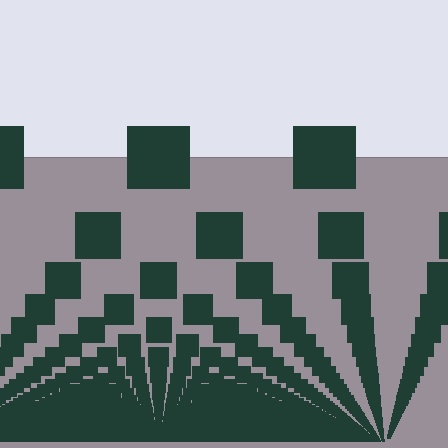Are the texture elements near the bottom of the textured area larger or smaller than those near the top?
Smaller. The gradient is inverted — elements near the bottom are smaller and denser.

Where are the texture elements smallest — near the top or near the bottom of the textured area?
Near the bottom.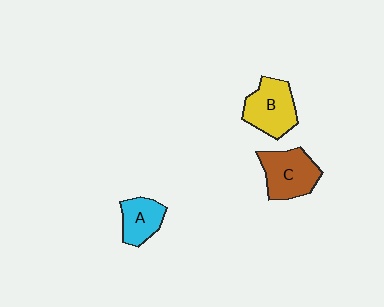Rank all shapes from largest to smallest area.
From largest to smallest: C (brown), B (yellow), A (cyan).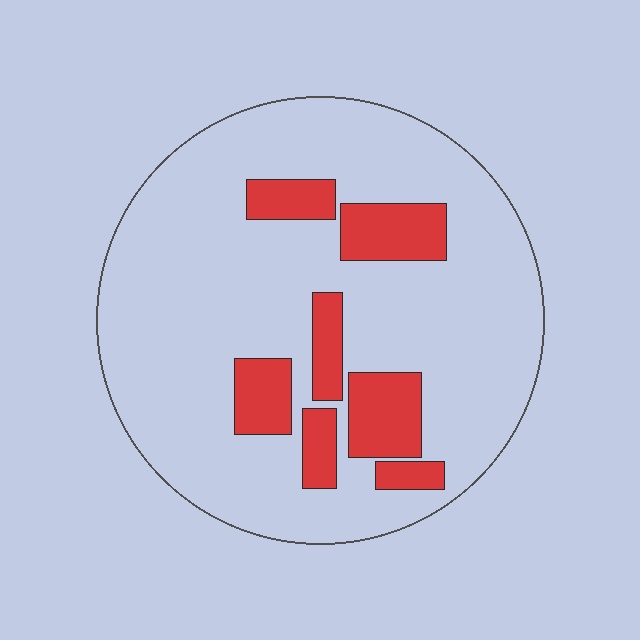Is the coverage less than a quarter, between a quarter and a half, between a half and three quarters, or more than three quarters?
Less than a quarter.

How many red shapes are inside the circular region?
7.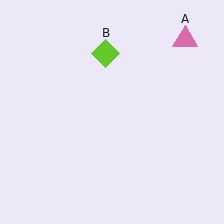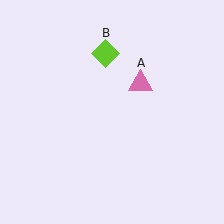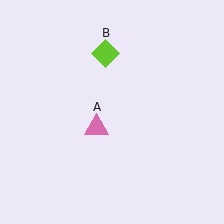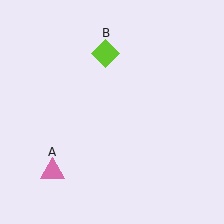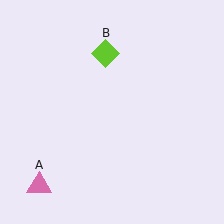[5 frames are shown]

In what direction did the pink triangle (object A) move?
The pink triangle (object A) moved down and to the left.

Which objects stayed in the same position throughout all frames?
Lime diamond (object B) remained stationary.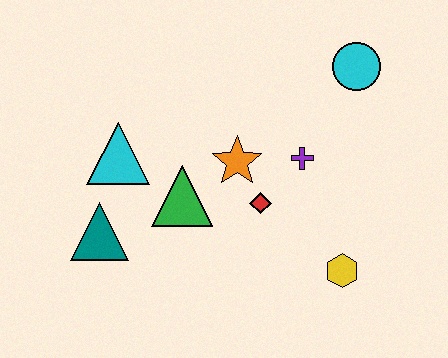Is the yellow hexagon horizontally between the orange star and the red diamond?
No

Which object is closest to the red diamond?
The orange star is closest to the red diamond.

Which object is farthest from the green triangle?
The cyan circle is farthest from the green triangle.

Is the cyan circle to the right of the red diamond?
Yes